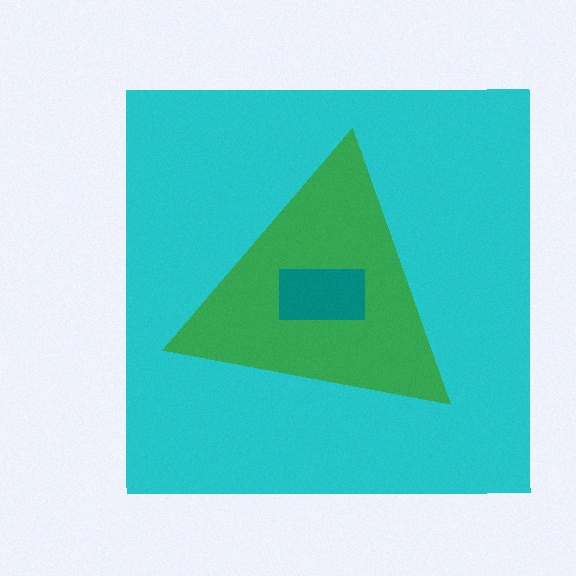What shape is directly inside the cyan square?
The green triangle.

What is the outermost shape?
The cyan square.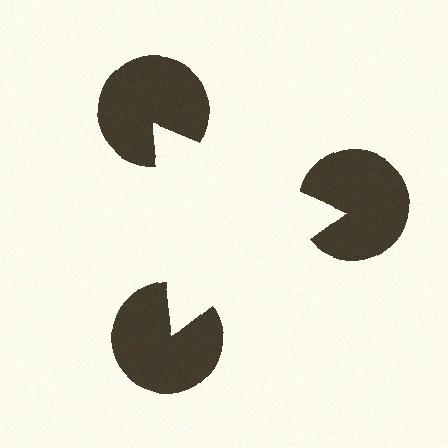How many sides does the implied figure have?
3 sides.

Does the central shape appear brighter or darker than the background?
It typically appears slightly brighter than the background, even though no actual brightness change is drawn.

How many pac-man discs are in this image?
There are 3 — one at each vertex of the illusory triangle.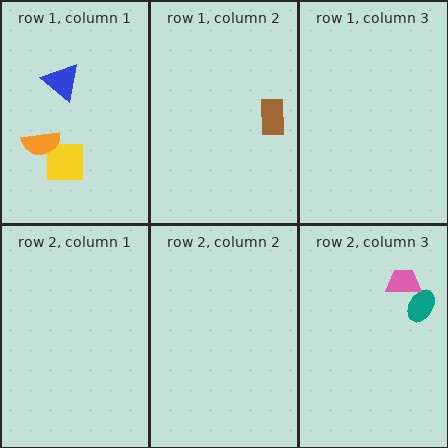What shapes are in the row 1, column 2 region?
The brown rectangle.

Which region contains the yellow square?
The row 1, column 1 region.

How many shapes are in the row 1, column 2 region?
1.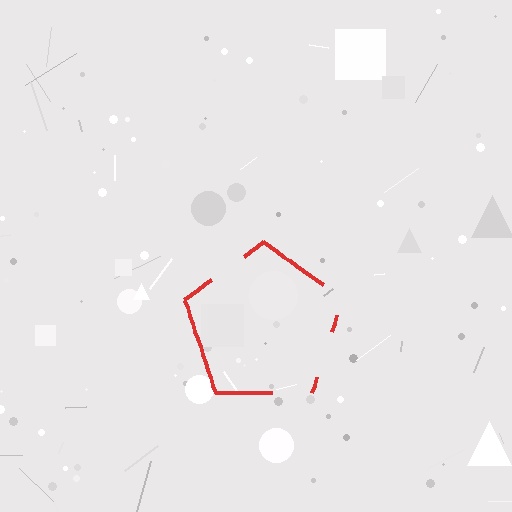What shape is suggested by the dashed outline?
The dashed outline suggests a pentagon.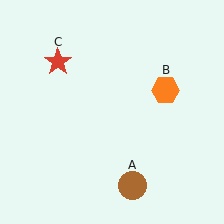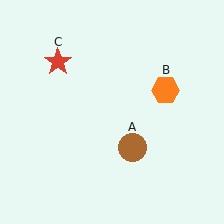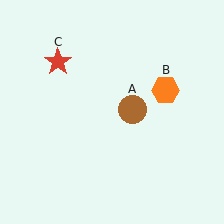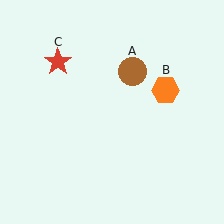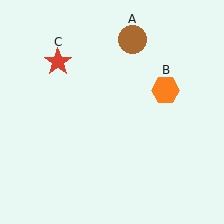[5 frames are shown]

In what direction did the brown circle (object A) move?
The brown circle (object A) moved up.